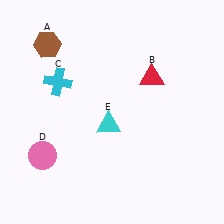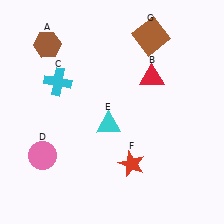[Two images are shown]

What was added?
A red star (F), a brown square (G) were added in Image 2.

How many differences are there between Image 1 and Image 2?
There are 2 differences between the two images.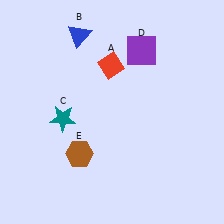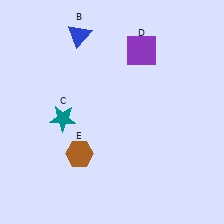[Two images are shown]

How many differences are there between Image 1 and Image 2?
There is 1 difference between the two images.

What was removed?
The red diamond (A) was removed in Image 2.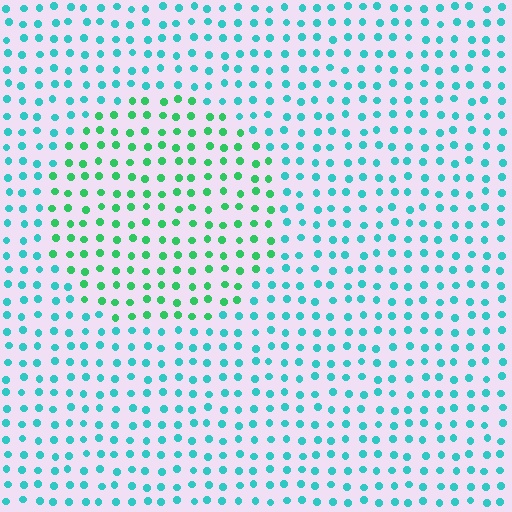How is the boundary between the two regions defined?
The boundary is defined purely by a slight shift in hue (about 39 degrees). Spacing, size, and orientation are identical on both sides.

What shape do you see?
I see a circle.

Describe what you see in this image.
The image is filled with small cyan elements in a uniform arrangement. A circle-shaped region is visible where the elements are tinted to a slightly different hue, forming a subtle color boundary.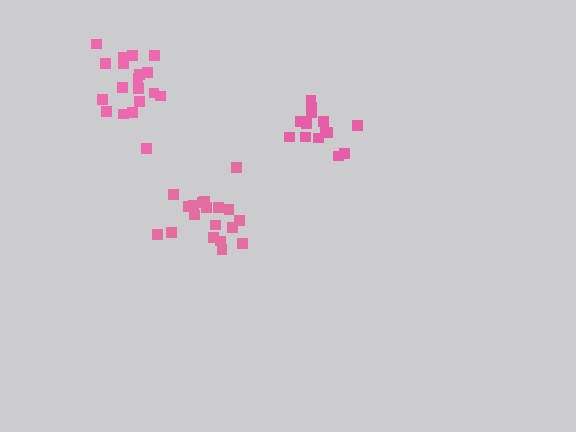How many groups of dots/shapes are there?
There are 3 groups.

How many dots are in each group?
Group 1: 14 dots, Group 2: 19 dots, Group 3: 19 dots (52 total).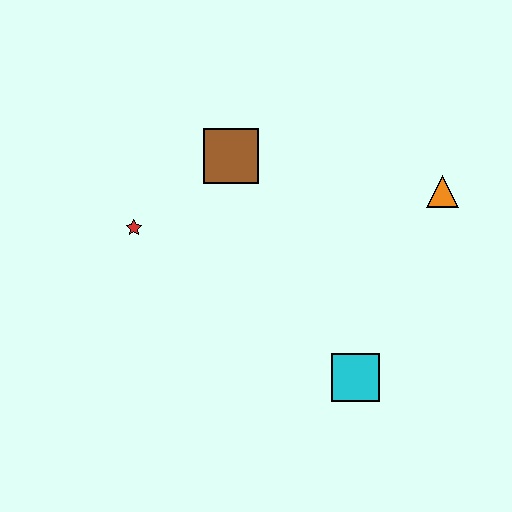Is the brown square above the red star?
Yes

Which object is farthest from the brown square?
The cyan square is farthest from the brown square.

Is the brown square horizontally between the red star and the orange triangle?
Yes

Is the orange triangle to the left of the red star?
No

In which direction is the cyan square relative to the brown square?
The cyan square is below the brown square.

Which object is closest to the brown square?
The red star is closest to the brown square.